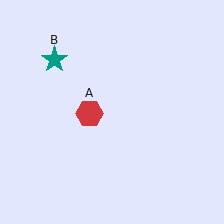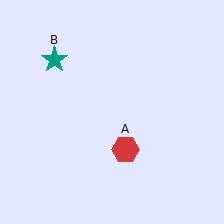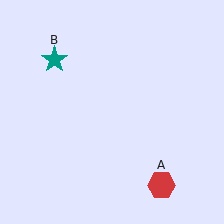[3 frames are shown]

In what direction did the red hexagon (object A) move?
The red hexagon (object A) moved down and to the right.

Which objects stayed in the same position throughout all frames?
Teal star (object B) remained stationary.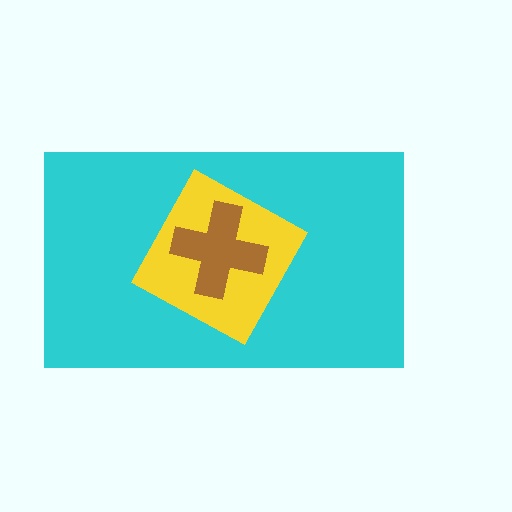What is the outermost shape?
The cyan rectangle.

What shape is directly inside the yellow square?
The brown cross.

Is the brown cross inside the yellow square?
Yes.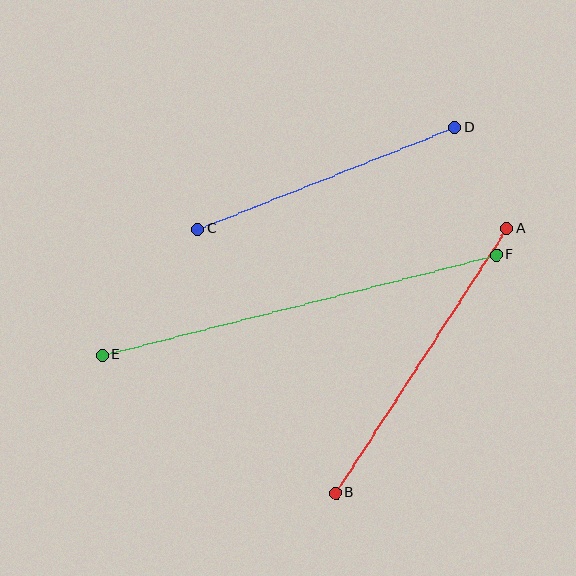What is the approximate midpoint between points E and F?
The midpoint is at approximately (299, 305) pixels.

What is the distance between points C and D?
The distance is approximately 276 pixels.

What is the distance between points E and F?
The distance is approximately 407 pixels.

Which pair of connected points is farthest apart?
Points E and F are farthest apart.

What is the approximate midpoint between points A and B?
The midpoint is at approximately (421, 361) pixels.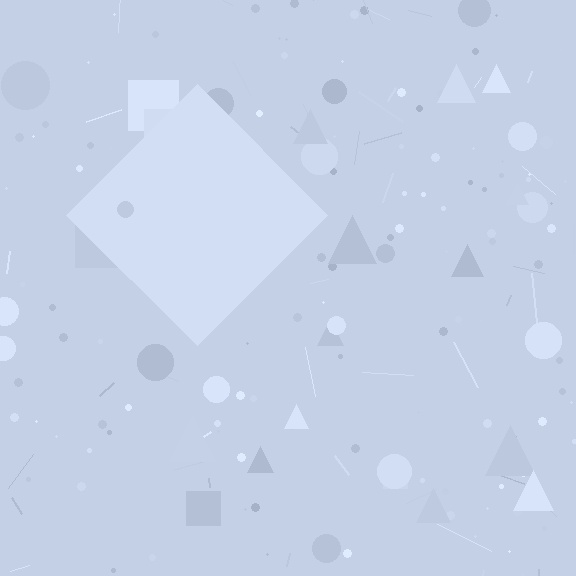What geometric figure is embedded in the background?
A diamond is embedded in the background.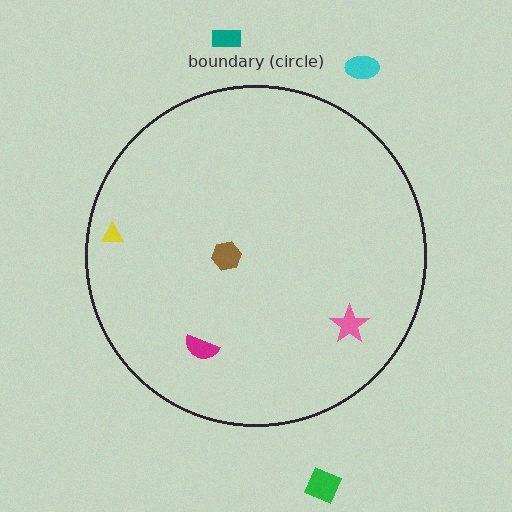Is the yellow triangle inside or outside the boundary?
Inside.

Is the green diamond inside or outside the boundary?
Outside.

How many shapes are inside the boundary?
4 inside, 3 outside.